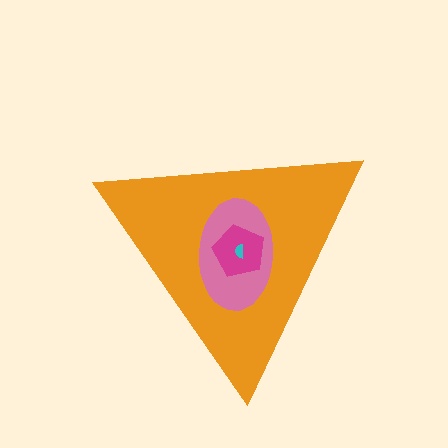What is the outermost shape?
The orange triangle.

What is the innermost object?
The cyan semicircle.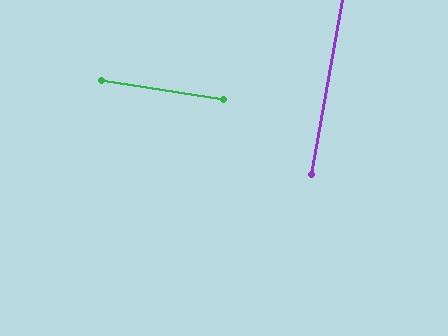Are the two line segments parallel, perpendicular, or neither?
Perpendicular — they meet at approximately 88°.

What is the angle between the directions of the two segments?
Approximately 88 degrees.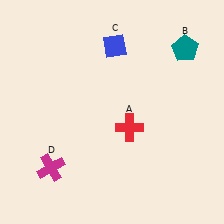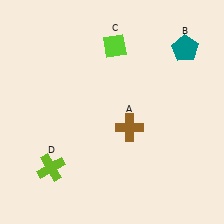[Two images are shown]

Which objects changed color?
A changed from red to brown. C changed from blue to lime. D changed from magenta to lime.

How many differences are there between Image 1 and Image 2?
There are 3 differences between the two images.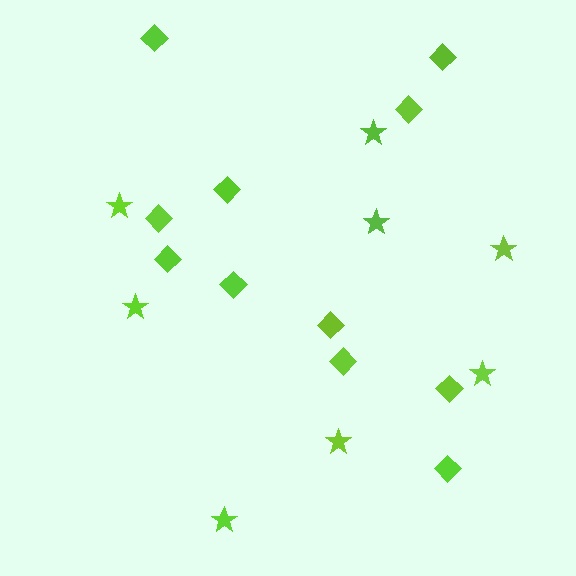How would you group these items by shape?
There are 2 groups: one group of stars (8) and one group of diamonds (11).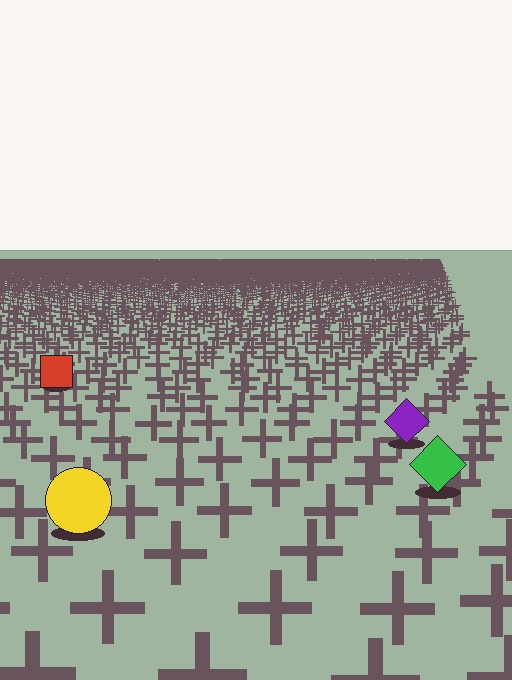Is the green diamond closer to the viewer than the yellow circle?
No. The yellow circle is closer — you can tell from the texture gradient: the ground texture is coarser near it.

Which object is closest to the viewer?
The yellow circle is closest. The texture marks near it are larger and more spread out.